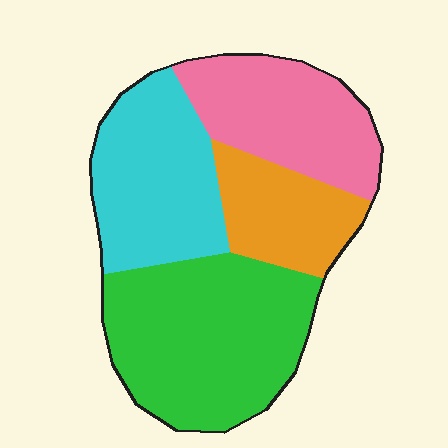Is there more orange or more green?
Green.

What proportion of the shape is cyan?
Cyan takes up about one quarter (1/4) of the shape.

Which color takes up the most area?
Green, at roughly 35%.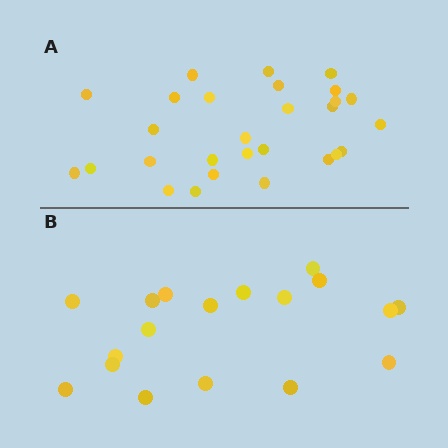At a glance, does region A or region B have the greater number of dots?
Region A (the top region) has more dots.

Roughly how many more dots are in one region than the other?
Region A has roughly 10 or so more dots than region B.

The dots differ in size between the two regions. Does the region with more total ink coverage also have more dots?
No. Region B has more total ink coverage because its dots are larger, but region A actually contains more individual dots. Total area can be misleading — the number of items is what matters here.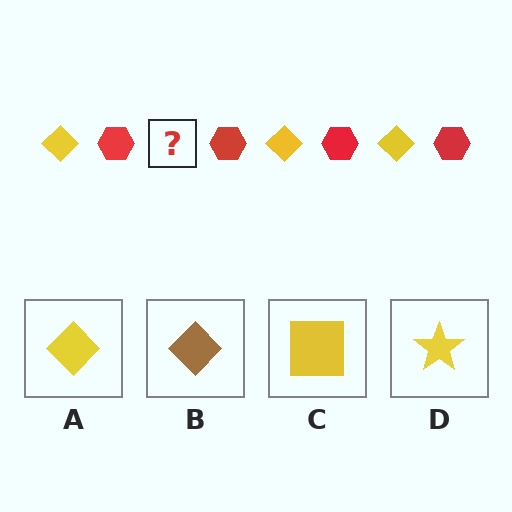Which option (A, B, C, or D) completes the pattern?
A.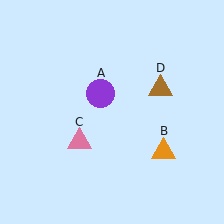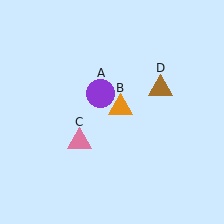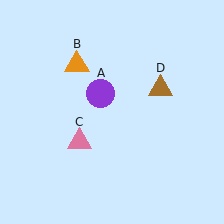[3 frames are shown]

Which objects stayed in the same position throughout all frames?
Purple circle (object A) and pink triangle (object C) and brown triangle (object D) remained stationary.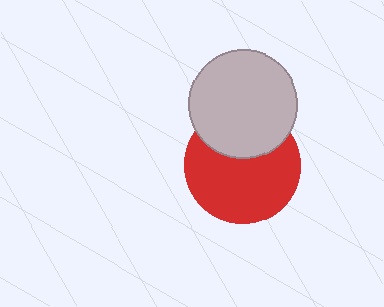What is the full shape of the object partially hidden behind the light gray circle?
The partially hidden object is a red circle.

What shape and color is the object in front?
The object in front is a light gray circle.